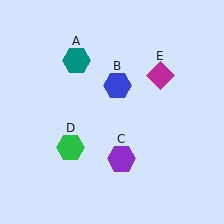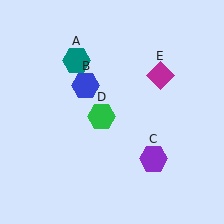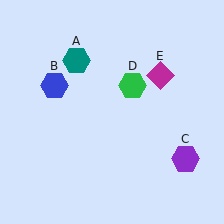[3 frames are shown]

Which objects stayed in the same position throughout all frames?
Teal hexagon (object A) and magenta diamond (object E) remained stationary.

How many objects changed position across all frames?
3 objects changed position: blue hexagon (object B), purple hexagon (object C), green hexagon (object D).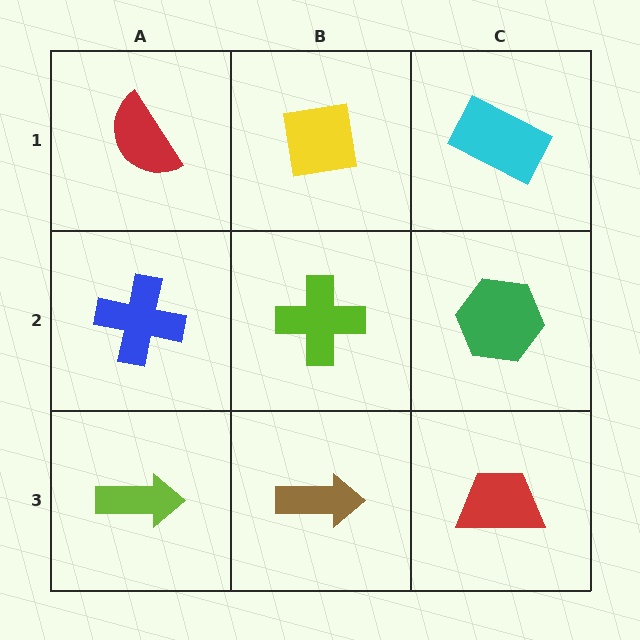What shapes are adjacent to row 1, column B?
A lime cross (row 2, column B), a red semicircle (row 1, column A), a cyan rectangle (row 1, column C).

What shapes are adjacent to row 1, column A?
A blue cross (row 2, column A), a yellow square (row 1, column B).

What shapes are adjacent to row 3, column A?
A blue cross (row 2, column A), a brown arrow (row 3, column B).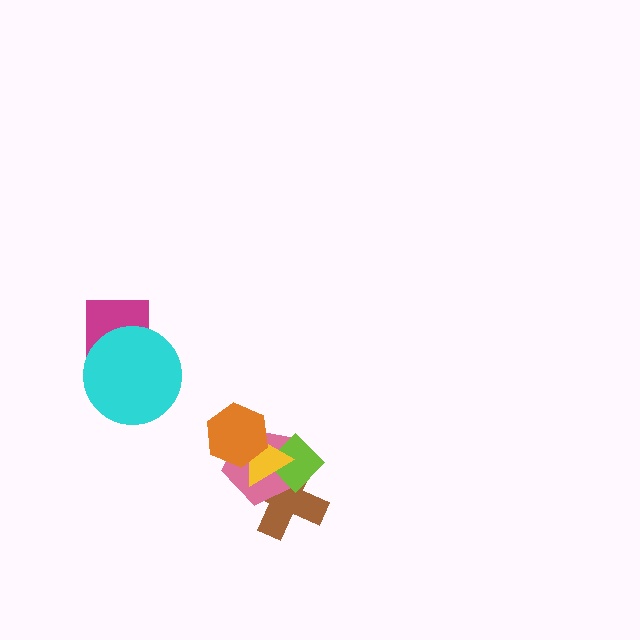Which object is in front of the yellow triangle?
The orange hexagon is in front of the yellow triangle.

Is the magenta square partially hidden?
Yes, it is partially covered by another shape.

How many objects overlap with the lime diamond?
3 objects overlap with the lime diamond.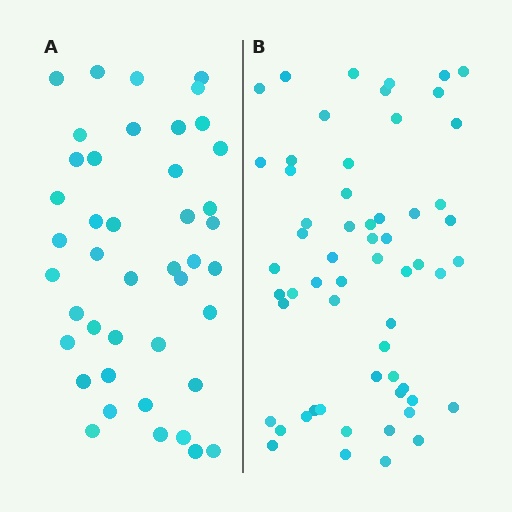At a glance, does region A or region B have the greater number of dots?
Region B (the right region) has more dots.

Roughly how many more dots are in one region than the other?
Region B has approximately 15 more dots than region A.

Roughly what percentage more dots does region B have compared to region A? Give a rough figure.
About 35% more.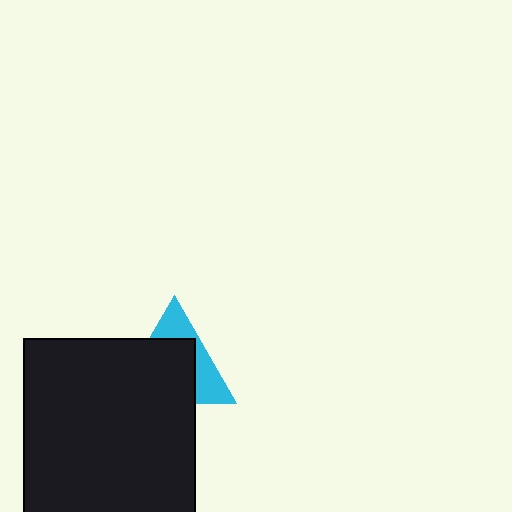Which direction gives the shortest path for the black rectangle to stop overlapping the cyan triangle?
Moving down gives the shortest separation.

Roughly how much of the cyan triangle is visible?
A small part of it is visible (roughly 37%).